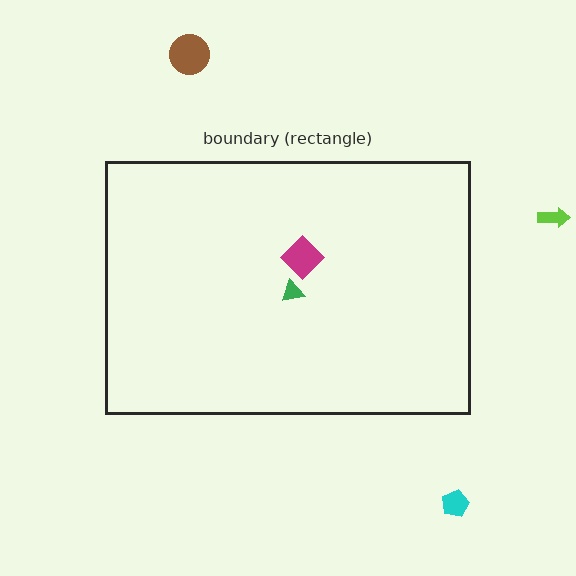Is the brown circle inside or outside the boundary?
Outside.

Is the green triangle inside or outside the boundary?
Inside.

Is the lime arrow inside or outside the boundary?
Outside.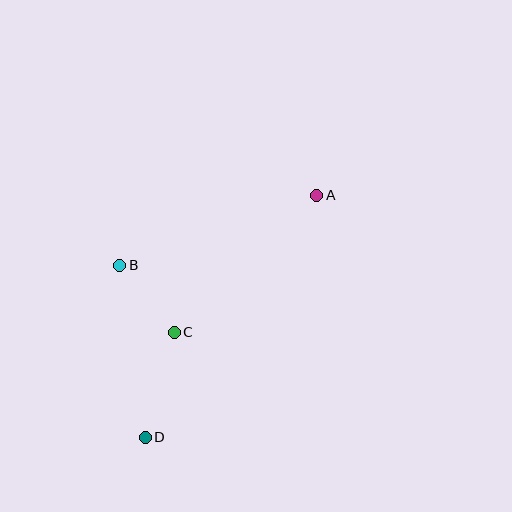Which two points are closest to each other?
Points B and C are closest to each other.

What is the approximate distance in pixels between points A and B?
The distance between A and B is approximately 209 pixels.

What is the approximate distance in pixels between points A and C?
The distance between A and C is approximately 198 pixels.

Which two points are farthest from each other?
Points A and D are farthest from each other.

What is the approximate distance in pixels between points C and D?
The distance between C and D is approximately 109 pixels.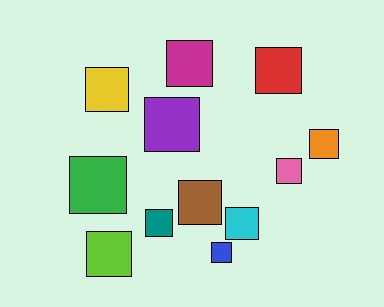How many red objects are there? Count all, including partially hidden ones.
There is 1 red object.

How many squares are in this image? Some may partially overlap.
There are 12 squares.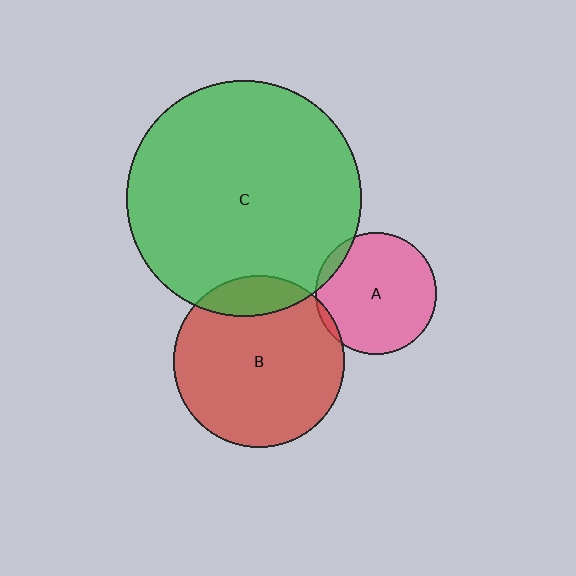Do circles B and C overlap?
Yes.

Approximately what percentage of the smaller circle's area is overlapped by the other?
Approximately 15%.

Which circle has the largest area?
Circle C (green).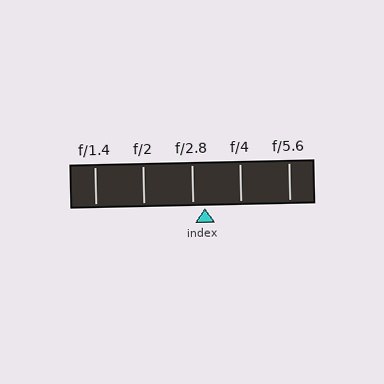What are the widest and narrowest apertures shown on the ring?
The widest aperture shown is f/1.4 and the narrowest is f/5.6.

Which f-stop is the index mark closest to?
The index mark is closest to f/2.8.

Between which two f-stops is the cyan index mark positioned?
The index mark is between f/2.8 and f/4.